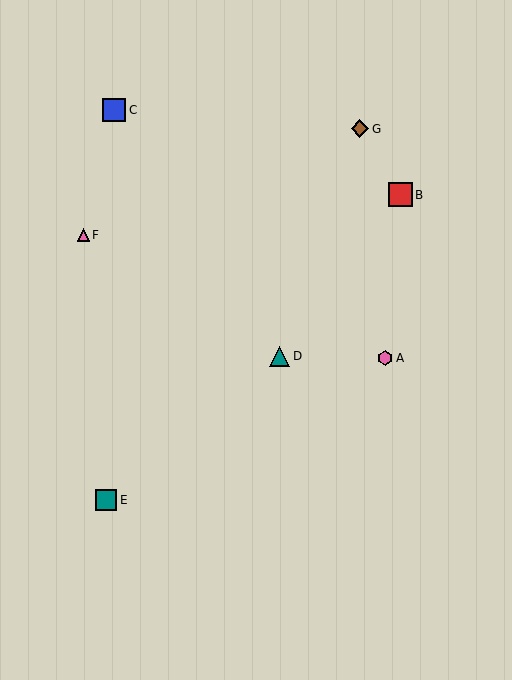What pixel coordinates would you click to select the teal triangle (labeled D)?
Click at (280, 356) to select the teal triangle D.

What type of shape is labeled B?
Shape B is a red square.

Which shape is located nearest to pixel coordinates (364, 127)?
The brown diamond (labeled G) at (360, 129) is nearest to that location.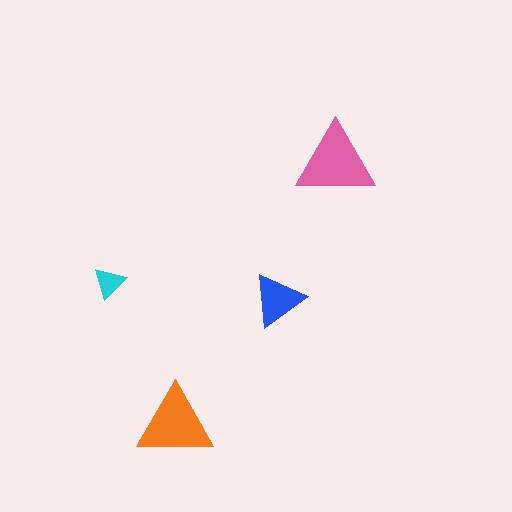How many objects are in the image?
There are 4 objects in the image.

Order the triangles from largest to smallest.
the pink one, the orange one, the blue one, the cyan one.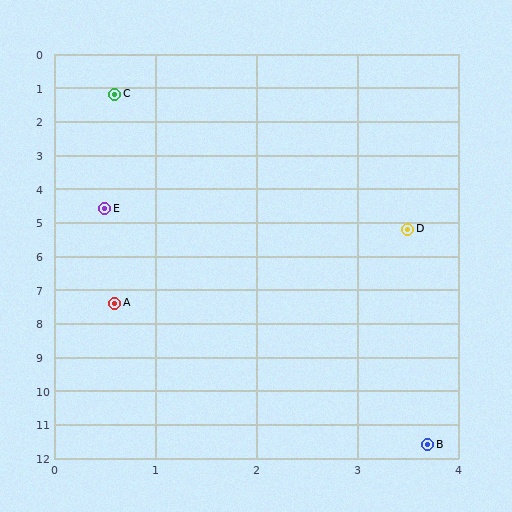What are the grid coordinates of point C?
Point C is at approximately (0.6, 1.2).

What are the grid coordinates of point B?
Point B is at approximately (3.7, 11.6).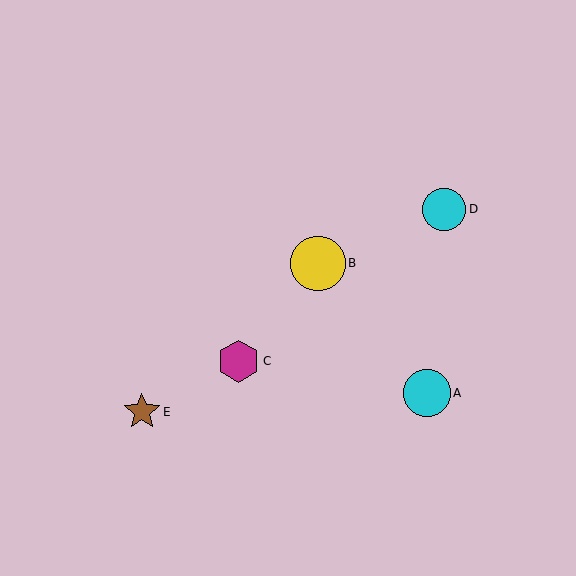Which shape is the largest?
The yellow circle (labeled B) is the largest.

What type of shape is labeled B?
Shape B is a yellow circle.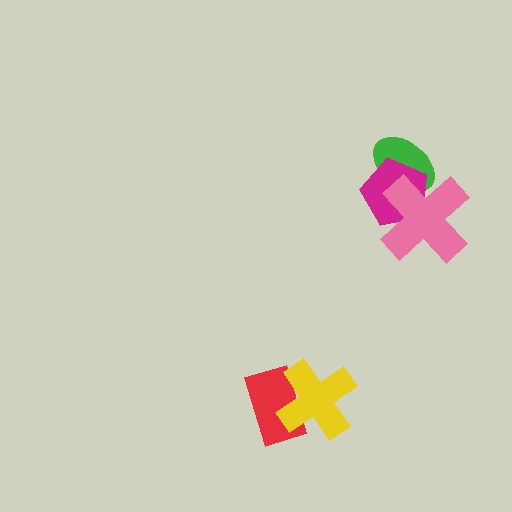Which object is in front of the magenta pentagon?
The pink cross is in front of the magenta pentagon.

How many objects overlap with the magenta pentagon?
2 objects overlap with the magenta pentagon.